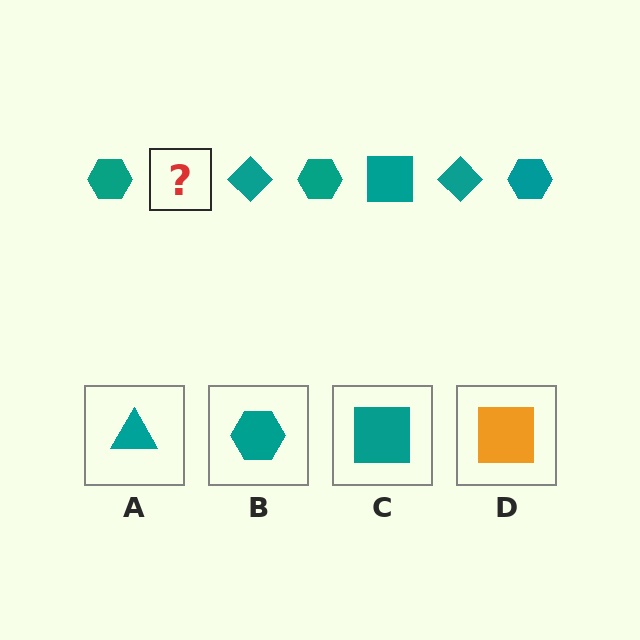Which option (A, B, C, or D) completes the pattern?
C.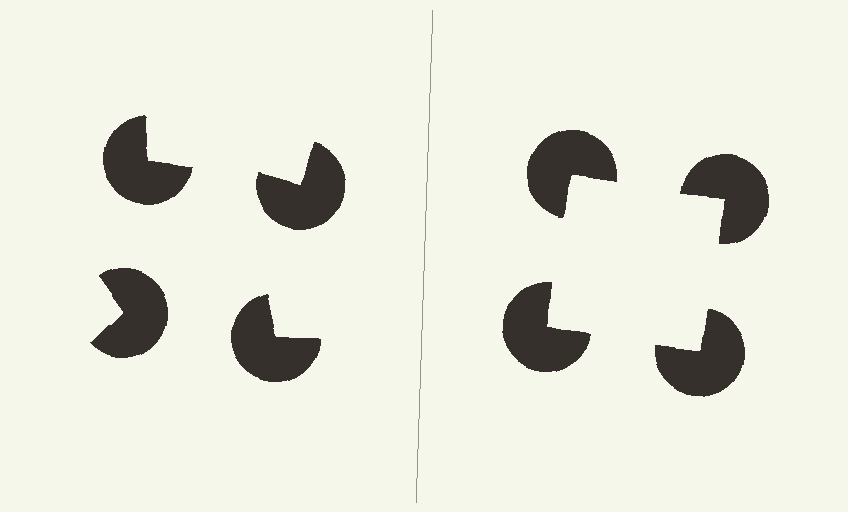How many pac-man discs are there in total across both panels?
8 — 4 on each side.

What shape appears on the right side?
An illusory square.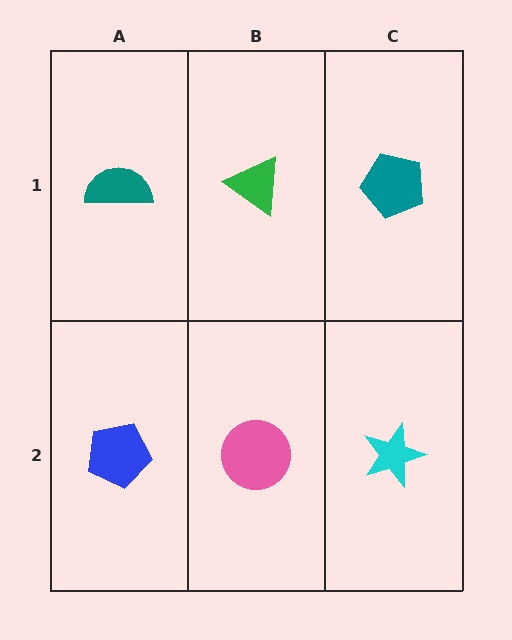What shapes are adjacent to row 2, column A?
A teal semicircle (row 1, column A), a pink circle (row 2, column B).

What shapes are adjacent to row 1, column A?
A blue pentagon (row 2, column A), a green triangle (row 1, column B).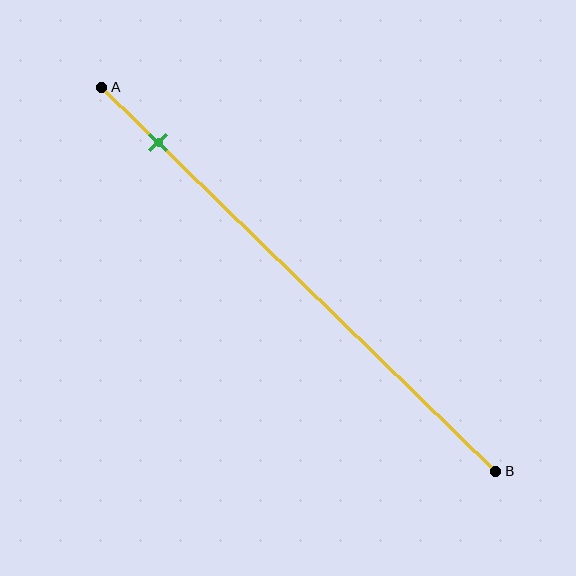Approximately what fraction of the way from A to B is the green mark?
The green mark is approximately 15% of the way from A to B.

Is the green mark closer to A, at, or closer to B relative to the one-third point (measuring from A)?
The green mark is closer to point A than the one-third point of segment AB.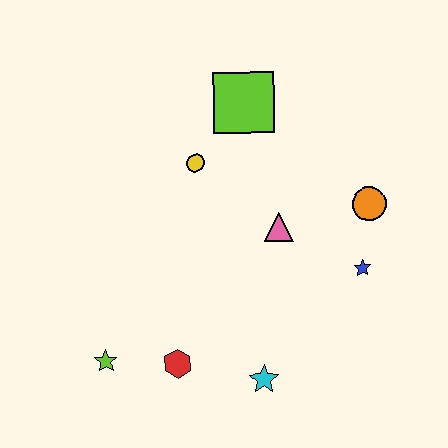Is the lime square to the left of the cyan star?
Yes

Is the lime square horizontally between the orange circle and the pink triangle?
No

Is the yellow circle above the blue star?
Yes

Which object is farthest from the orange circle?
The lime star is farthest from the orange circle.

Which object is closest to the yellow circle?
The lime square is closest to the yellow circle.